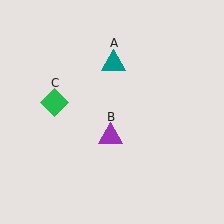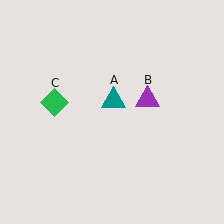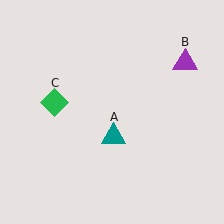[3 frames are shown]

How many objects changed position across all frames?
2 objects changed position: teal triangle (object A), purple triangle (object B).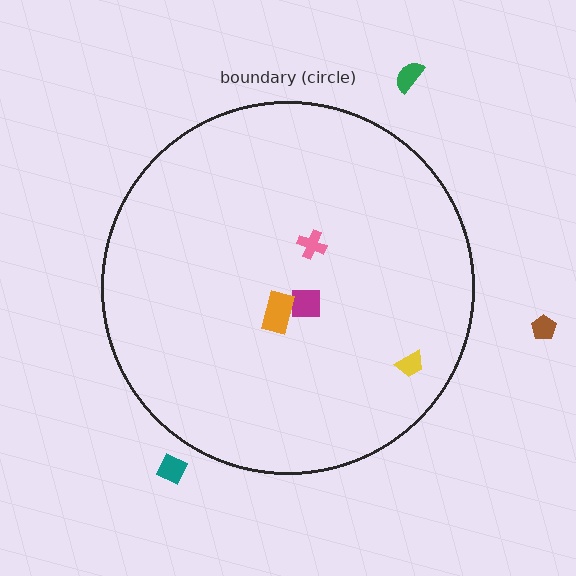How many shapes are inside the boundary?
4 inside, 3 outside.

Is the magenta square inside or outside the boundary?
Inside.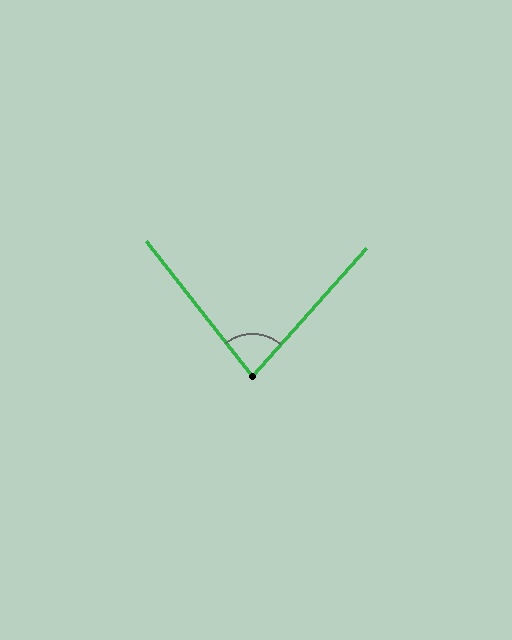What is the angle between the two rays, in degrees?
Approximately 80 degrees.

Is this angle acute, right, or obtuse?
It is acute.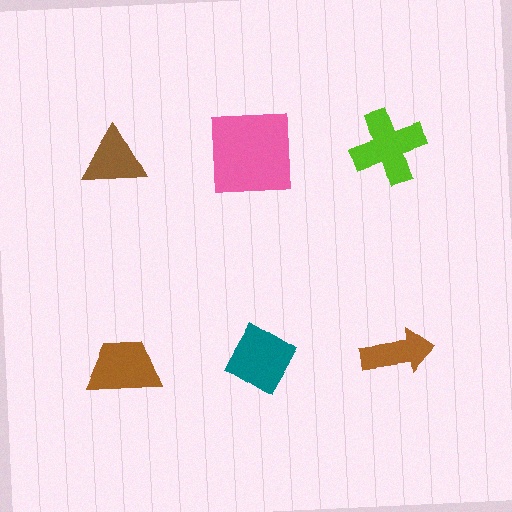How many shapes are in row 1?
3 shapes.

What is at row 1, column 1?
A brown triangle.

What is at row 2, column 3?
A brown arrow.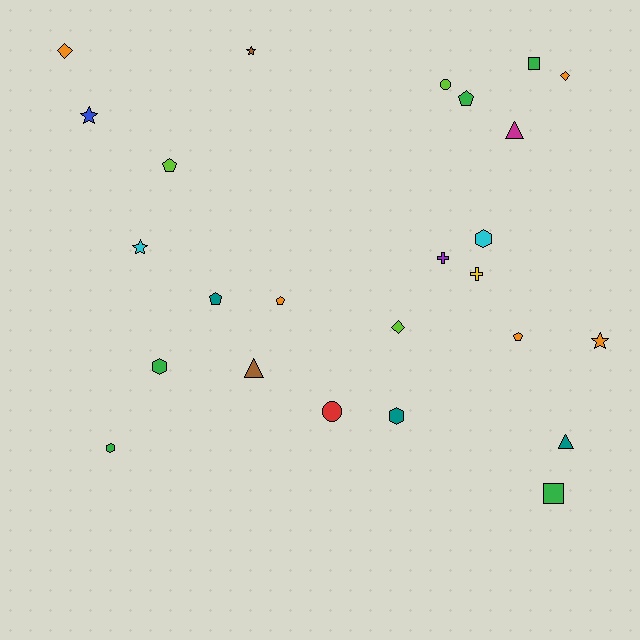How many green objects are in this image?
There are 5 green objects.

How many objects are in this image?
There are 25 objects.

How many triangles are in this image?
There are 3 triangles.